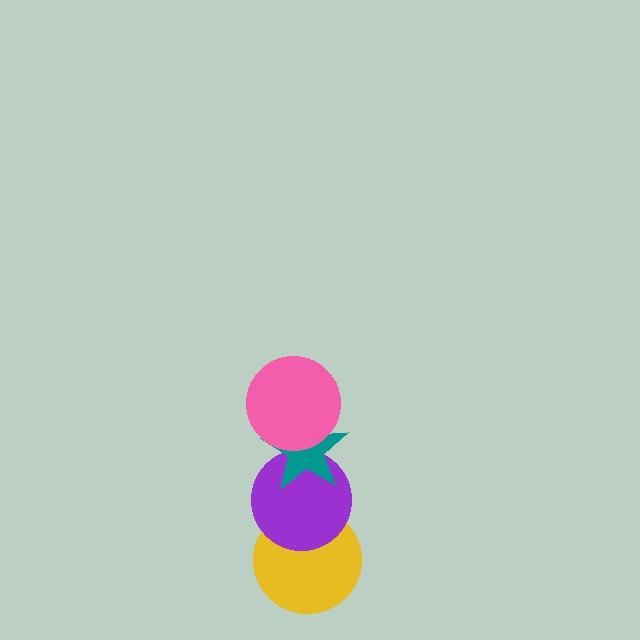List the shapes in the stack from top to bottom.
From top to bottom: the pink circle, the teal star, the purple circle, the yellow circle.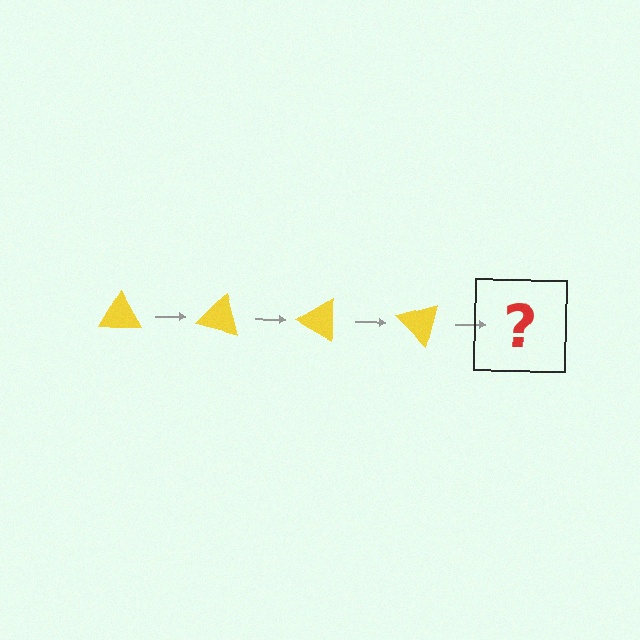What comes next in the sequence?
The next element should be a yellow triangle rotated 60 degrees.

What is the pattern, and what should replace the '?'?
The pattern is that the triangle rotates 15 degrees each step. The '?' should be a yellow triangle rotated 60 degrees.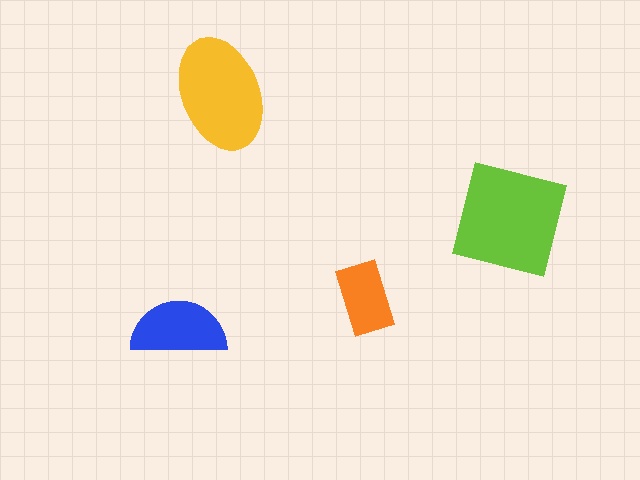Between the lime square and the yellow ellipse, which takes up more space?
The lime square.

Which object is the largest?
The lime square.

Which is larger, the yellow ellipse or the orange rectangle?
The yellow ellipse.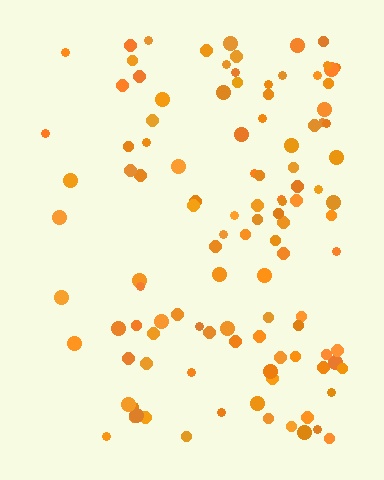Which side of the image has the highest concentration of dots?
The right.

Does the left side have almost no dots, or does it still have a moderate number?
Still a moderate number, just noticeably fewer than the right.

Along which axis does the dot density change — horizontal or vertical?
Horizontal.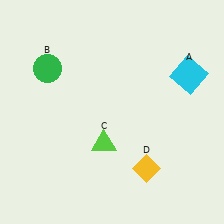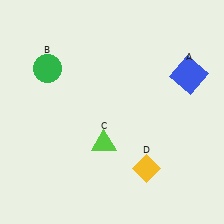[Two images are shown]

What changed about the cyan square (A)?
In Image 1, A is cyan. In Image 2, it changed to blue.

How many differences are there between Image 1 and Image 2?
There is 1 difference between the two images.